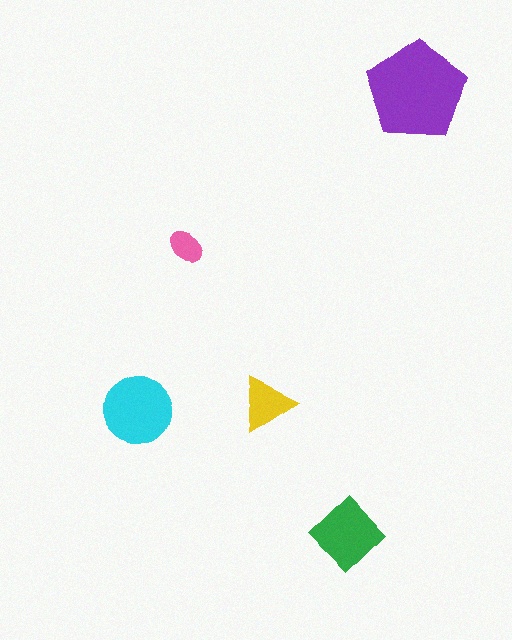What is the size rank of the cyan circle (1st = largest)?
2nd.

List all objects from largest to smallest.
The purple pentagon, the cyan circle, the green diamond, the yellow triangle, the pink ellipse.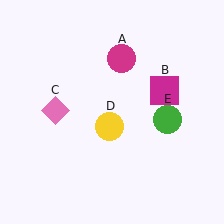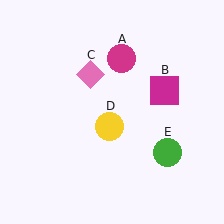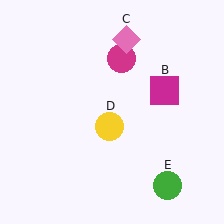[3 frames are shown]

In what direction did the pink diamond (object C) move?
The pink diamond (object C) moved up and to the right.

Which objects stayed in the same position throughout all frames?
Magenta circle (object A) and magenta square (object B) and yellow circle (object D) remained stationary.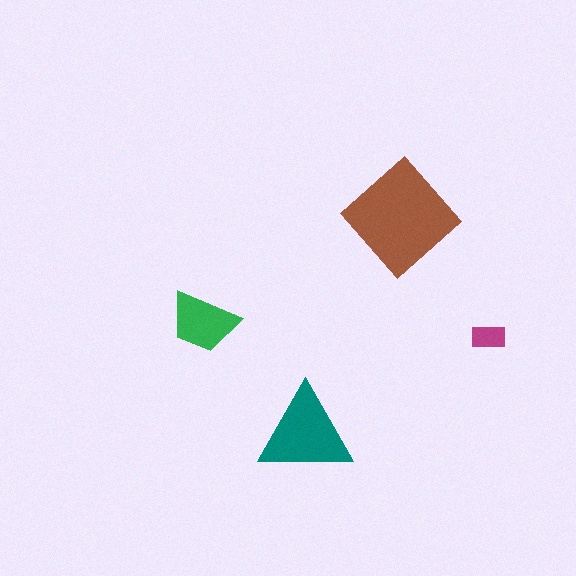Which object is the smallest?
The magenta rectangle.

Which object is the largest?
The brown diamond.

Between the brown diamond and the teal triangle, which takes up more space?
The brown diamond.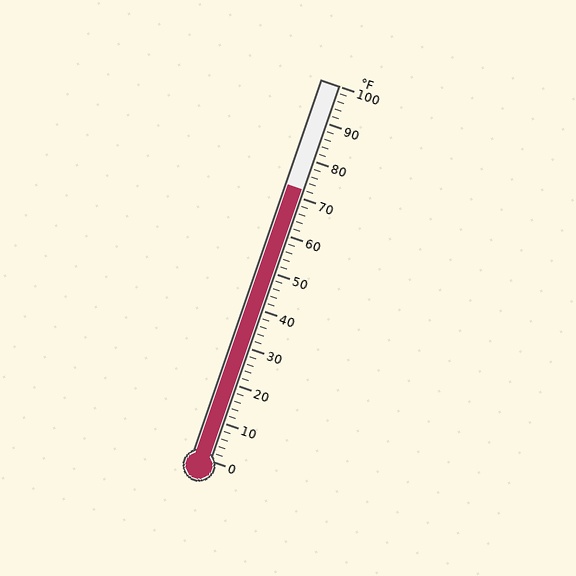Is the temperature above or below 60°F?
The temperature is above 60°F.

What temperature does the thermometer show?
The thermometer shows approximately 72°F.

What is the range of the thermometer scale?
The thermometer scale ranges from 0°F to 100°F.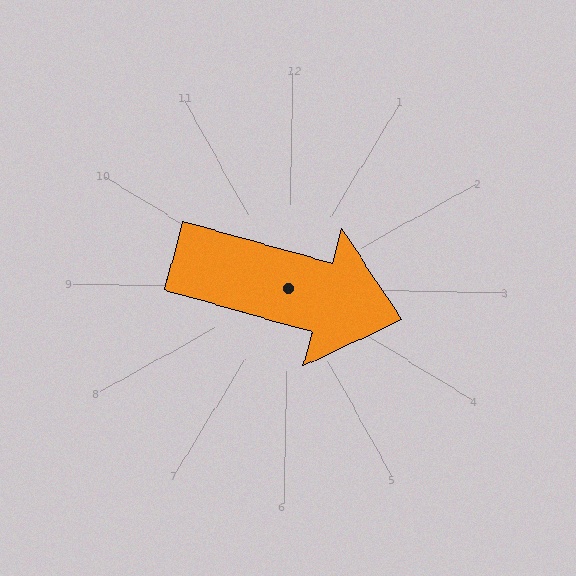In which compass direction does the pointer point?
East.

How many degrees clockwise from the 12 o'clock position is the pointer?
Approximately 105 degrees.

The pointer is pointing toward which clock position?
Roughly 3 o'clock.